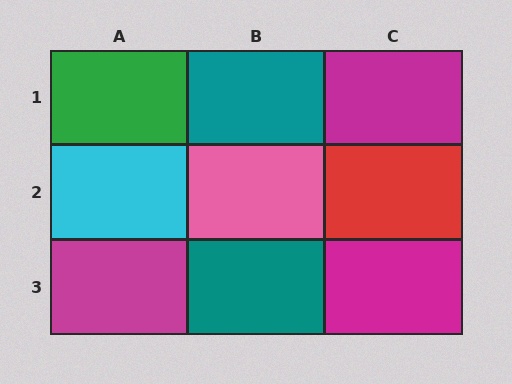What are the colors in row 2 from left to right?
Cyan, pink, red.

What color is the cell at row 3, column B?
Teal.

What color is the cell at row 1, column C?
Magenta.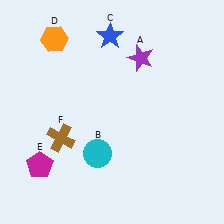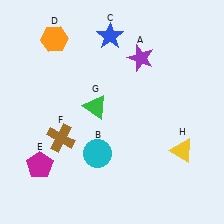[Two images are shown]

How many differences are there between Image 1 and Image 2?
There are 2 differences between the two images.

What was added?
A green triangle (G), a yellow triangle (H) were added in Image 2.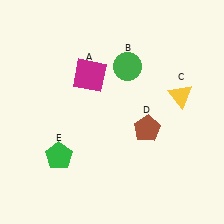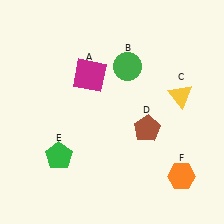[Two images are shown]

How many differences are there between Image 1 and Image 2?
There is 1 difference between the two images.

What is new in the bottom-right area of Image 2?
An orange hexagon (F) was added in the bottom-right area of Image 2.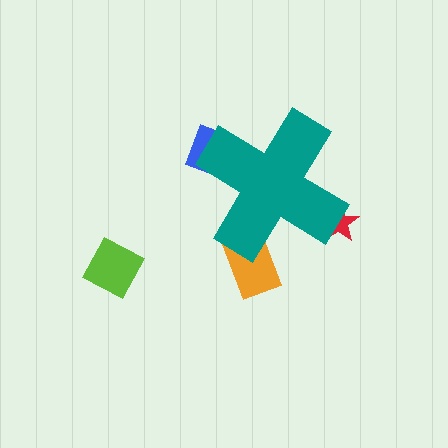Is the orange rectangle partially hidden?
Yes, the orange rectangle is partially hidden behind the teal cross.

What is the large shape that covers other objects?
A teal cross.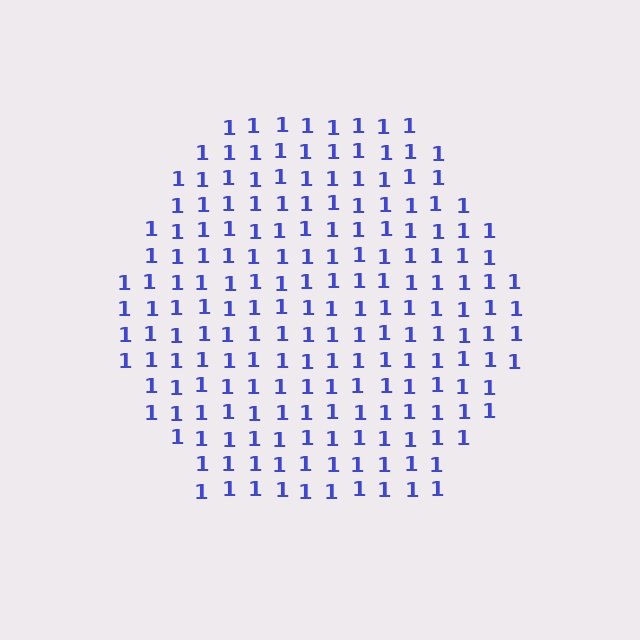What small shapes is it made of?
It is made of small digit 1's.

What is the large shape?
The large shape is a hexagon.